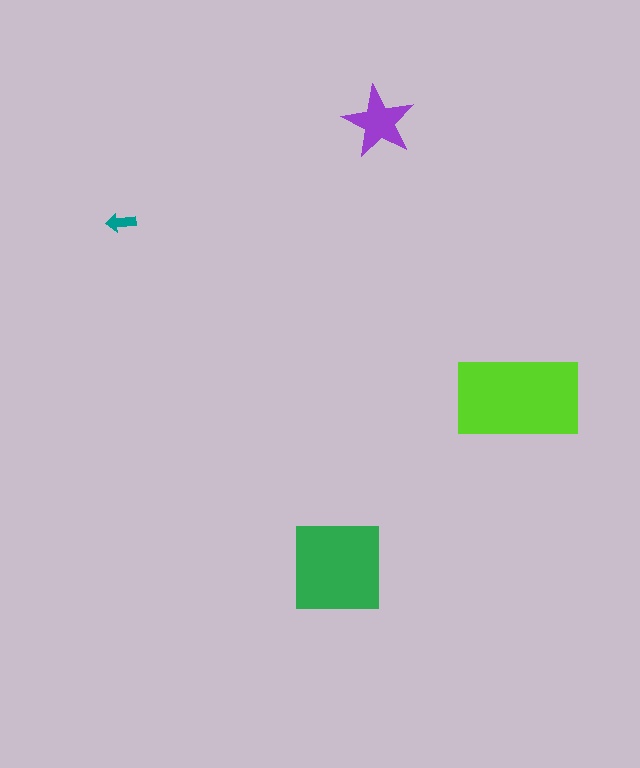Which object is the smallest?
The teal arrow.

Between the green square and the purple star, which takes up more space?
The green square.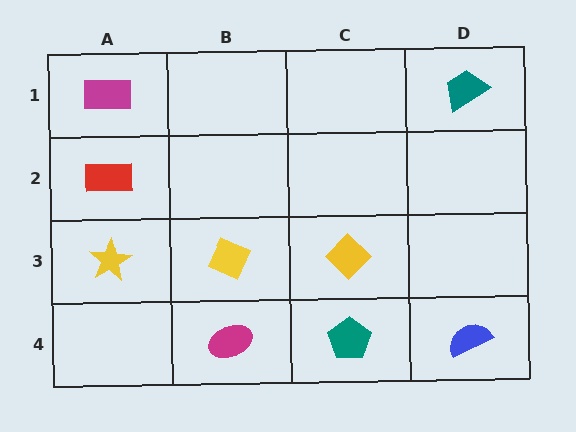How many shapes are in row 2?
1 shape.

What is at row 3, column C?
A yellow diamond.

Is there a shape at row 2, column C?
No, that cell is empty.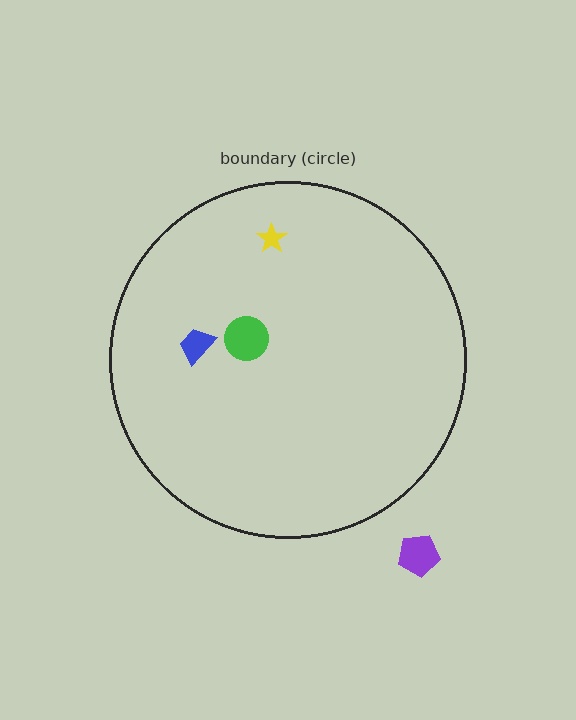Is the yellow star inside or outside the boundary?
Inside.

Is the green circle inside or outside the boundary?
Inside.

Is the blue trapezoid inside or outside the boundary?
Inside.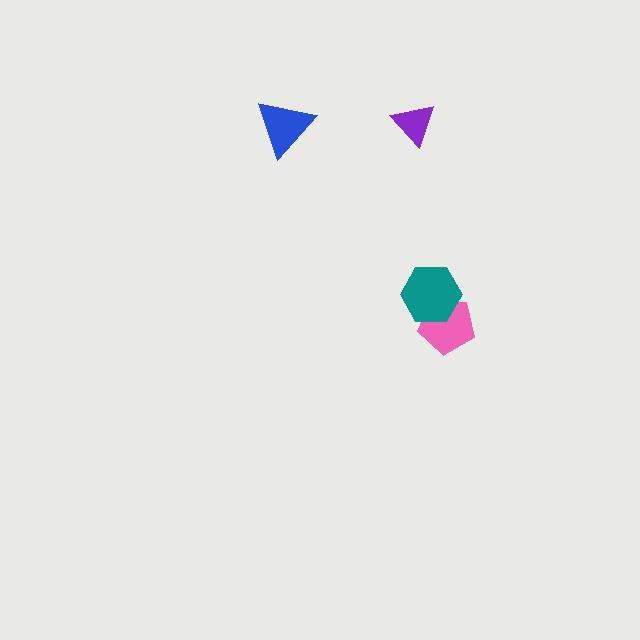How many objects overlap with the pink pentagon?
1 object overlaps with the pink pentagon.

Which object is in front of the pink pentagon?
The teal hexagon is in front of the pink pentagon.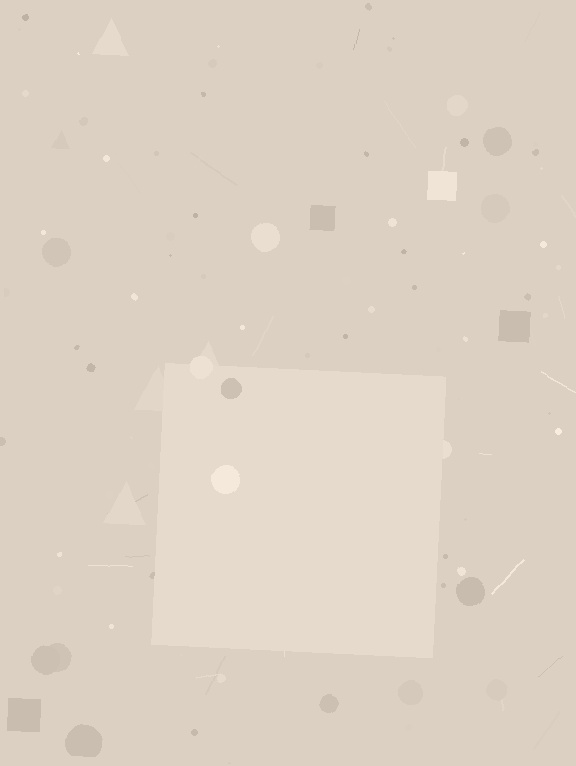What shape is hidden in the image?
A square is hidden in the image.